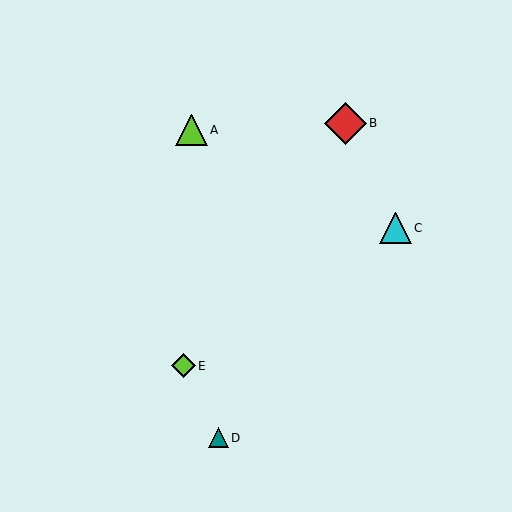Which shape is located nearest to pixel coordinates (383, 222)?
The cyan triangle (labeled C) at (395, 228) is nearest to that location.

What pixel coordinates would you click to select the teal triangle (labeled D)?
Click at (218, 438) to select the teal triangle D.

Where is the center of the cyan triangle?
The center of the cyan triangle is at (395, 228).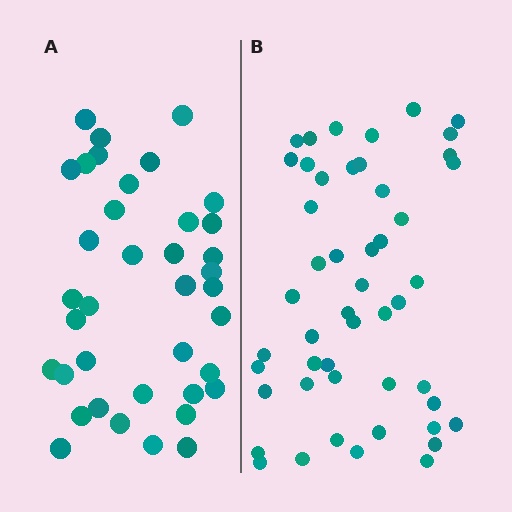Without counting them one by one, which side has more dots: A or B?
Region B (the right region) has more dots.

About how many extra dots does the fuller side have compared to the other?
Region B has roughly 12 or so more dots than region A.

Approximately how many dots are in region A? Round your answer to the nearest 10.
About 40 dots. (The exact count is 38, which rounds to 40.)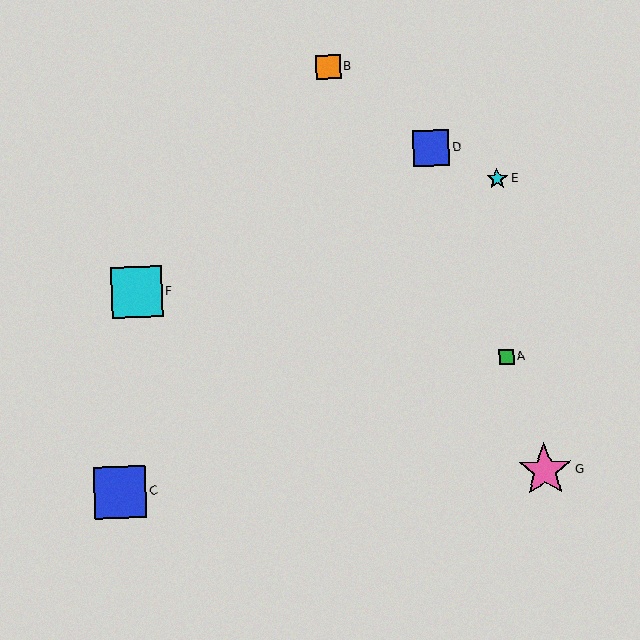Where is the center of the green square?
The center of the green square is at (506, 357).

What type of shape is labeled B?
Shape B is an orange square.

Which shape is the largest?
The pink star (labeled G) is the largest.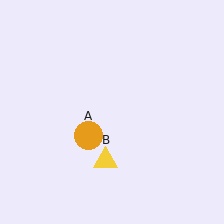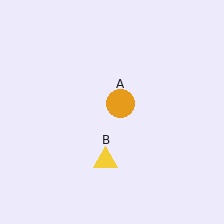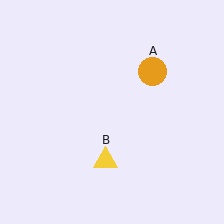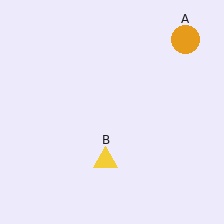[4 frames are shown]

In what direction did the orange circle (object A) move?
The orange circle (object A) moved up and to the right.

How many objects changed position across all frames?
1 object changed position: orange circle (object A).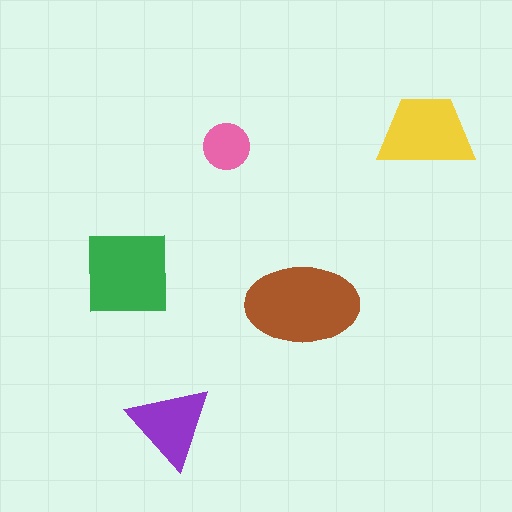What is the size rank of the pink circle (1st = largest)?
5th.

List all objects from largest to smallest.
The brown ellipse, the green square, the yellow trapezoid, the purple triangle, the pink circle.